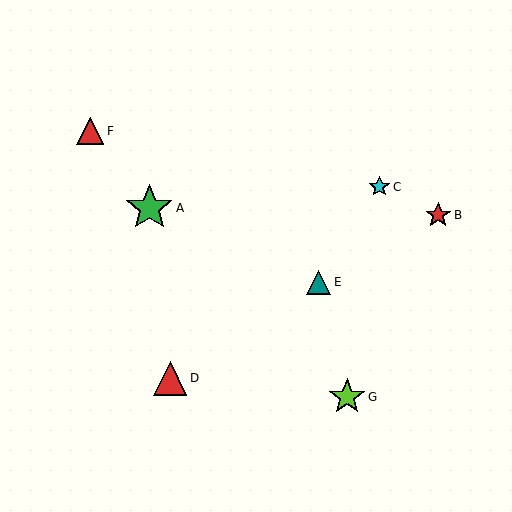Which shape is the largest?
The green star (labeled A) is the largest.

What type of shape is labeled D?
Shape D is a red triangle.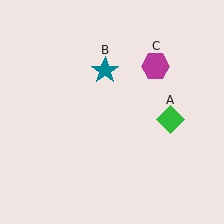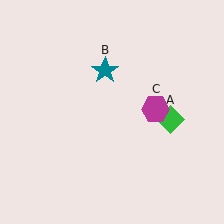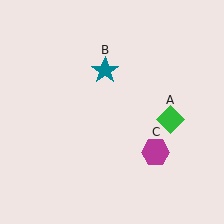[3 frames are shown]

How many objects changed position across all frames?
1 object changed position: magenta hexagon (object C).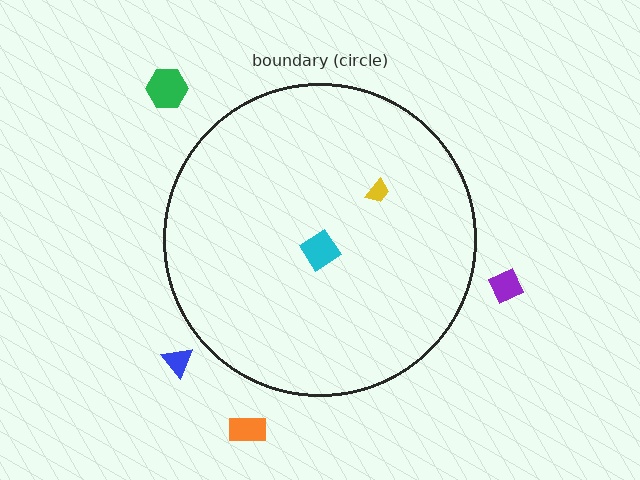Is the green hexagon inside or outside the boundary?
Outside.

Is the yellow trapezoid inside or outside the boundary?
Inside.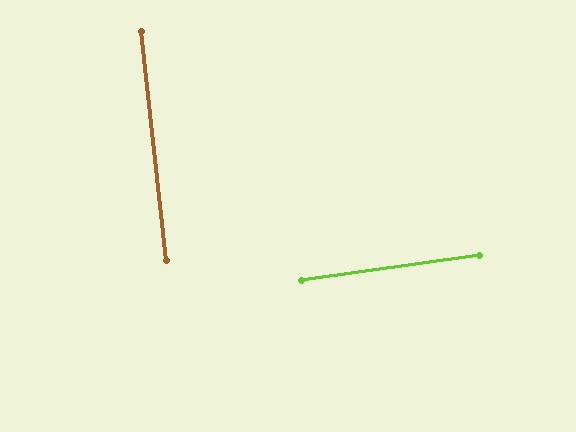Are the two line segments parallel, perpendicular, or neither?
Perpendicular — they meet at approximately 88°.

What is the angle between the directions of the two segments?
Approximately 88 degrees.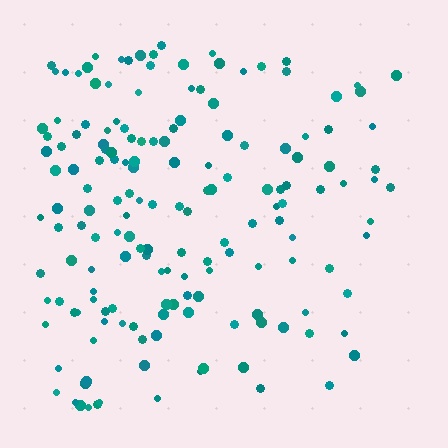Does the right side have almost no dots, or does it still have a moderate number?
Still a moderate number, just noticeably fewer than the left.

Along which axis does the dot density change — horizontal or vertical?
Horizontal.